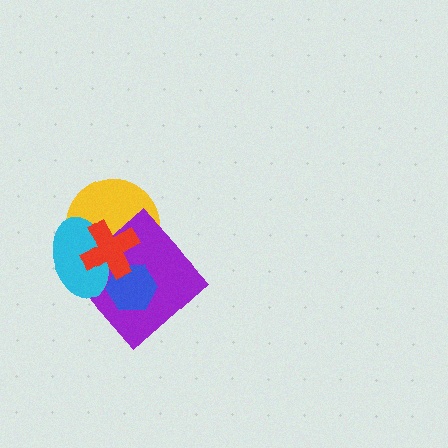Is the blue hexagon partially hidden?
Yes, it is partially covered by another shape.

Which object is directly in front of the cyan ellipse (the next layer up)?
The blue hexagon is directly in front of the cyan ellipse.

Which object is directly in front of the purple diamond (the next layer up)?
The cyan ellipse is directly in front of the purple diamond.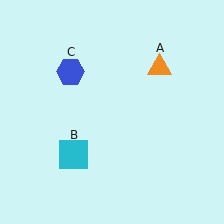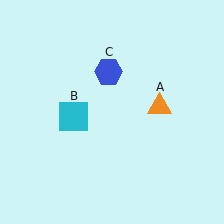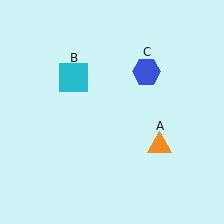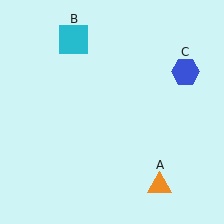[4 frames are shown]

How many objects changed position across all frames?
3 objects changed position: orange triangle (object A), cyan square (object B), blue hexagon (object C).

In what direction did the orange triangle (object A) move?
The orange triangle (object A) moved down.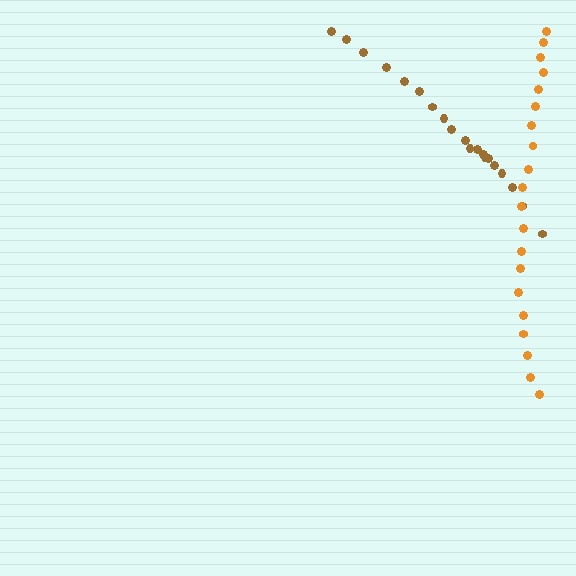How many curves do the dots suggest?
There are 2 distinct paths.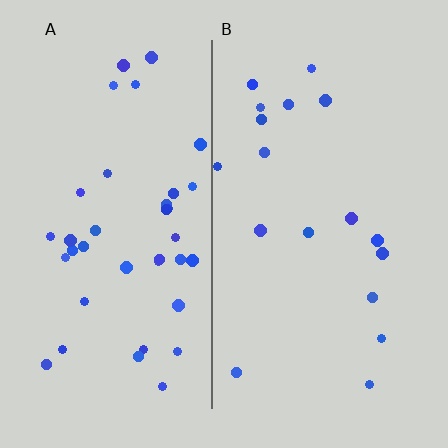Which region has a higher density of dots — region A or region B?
A (the left).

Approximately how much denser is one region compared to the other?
Approximately 2.2× — region A over region B.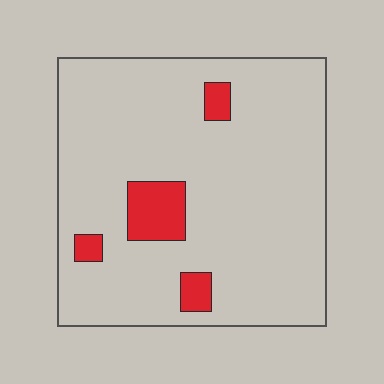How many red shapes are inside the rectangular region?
4.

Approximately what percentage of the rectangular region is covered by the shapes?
Approximately 10%.